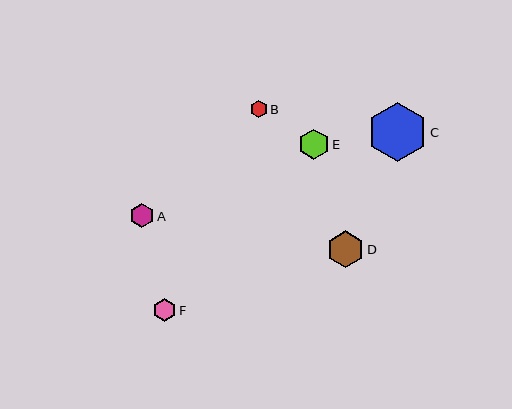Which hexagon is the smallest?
Hexagon B is the smallest with a size of approximately 17 pixels.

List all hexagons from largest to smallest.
From largest to smallest: C, D, E, A, F, B.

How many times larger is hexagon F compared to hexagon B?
Hexagon F is approximately 1.3 times the size of hexagon B.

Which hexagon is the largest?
Hexagon C is the largest with a size of approximately 59 pixels.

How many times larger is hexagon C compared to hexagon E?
Hexagon C is approximately 1.9 times the size of hexagon E.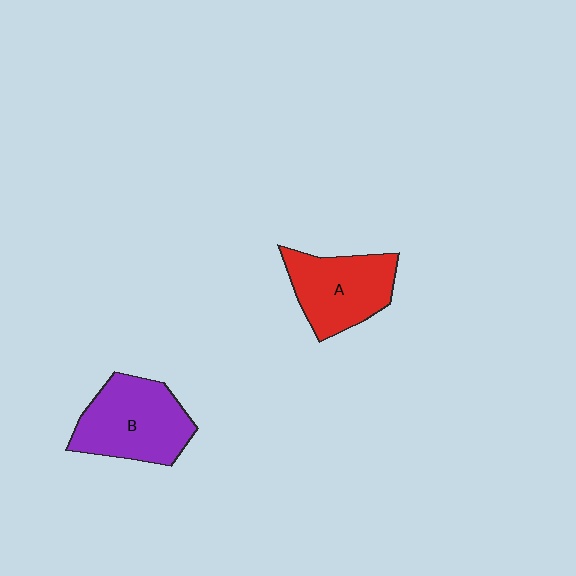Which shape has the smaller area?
Shape A (red).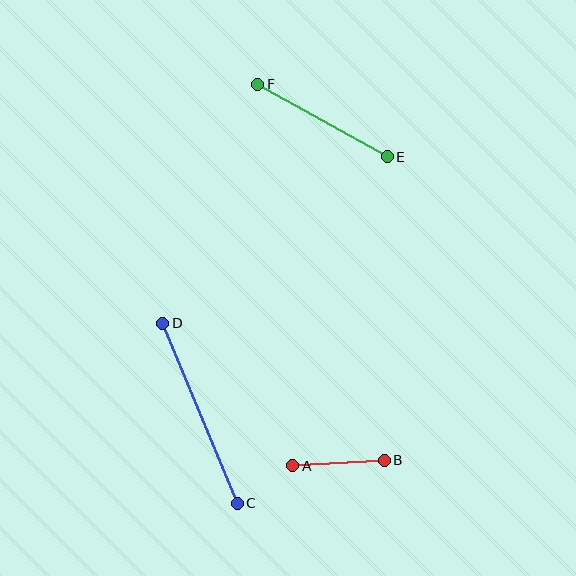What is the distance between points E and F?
The distance is approximately 148 pixels.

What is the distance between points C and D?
The distance is approximately 195 pixels.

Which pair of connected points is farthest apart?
Points C and D are farthest apart.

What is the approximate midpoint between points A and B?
The midpoint is at approximately (339, 463) pixels.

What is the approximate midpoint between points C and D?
The midpoint is at approximately (200, 413) pixels.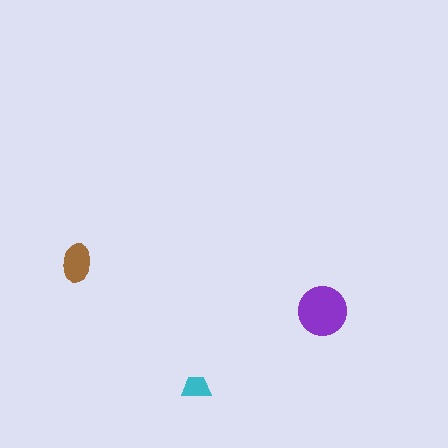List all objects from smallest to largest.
The cyan trapezoid, the brown ellipse, the purple circle.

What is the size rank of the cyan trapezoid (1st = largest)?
3rd.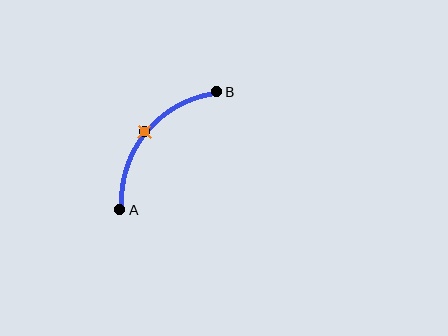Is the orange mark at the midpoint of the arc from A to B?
Yes. The orange mark lies on the arc at equal arc-length from both A and B — it is the arc midpoint.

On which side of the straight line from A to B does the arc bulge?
The arc bulges above and to the left of the straight line connecting A and B.